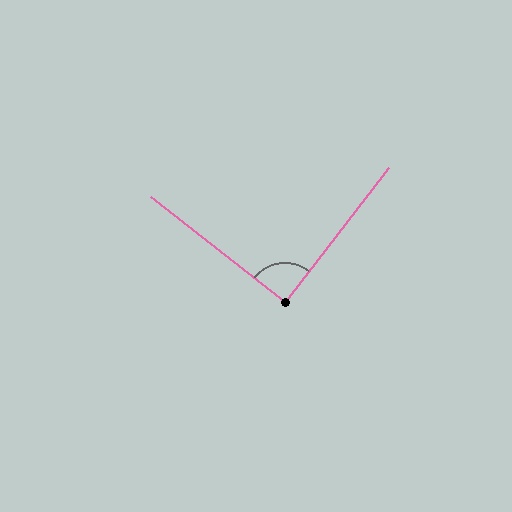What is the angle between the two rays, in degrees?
Approximately 89 degrees.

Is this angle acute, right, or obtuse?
It is approximately a right angle.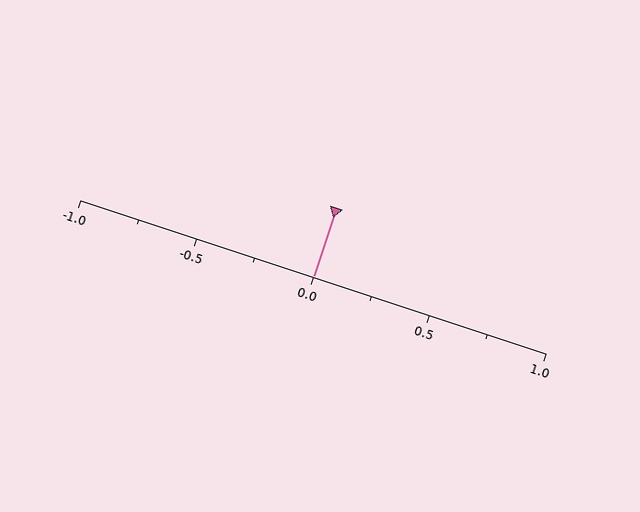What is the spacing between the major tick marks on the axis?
The major ticks are spaced 0.5 apart.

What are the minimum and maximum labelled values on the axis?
The axis runs from -1.0 to 1.0.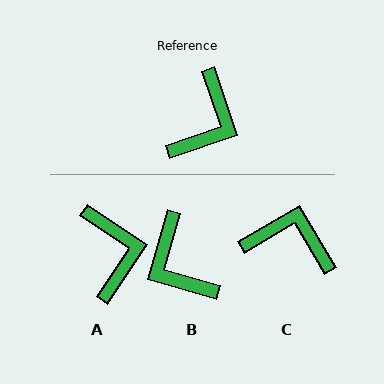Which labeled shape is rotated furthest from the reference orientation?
B, about 125 degrees away.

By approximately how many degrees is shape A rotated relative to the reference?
Approximately 38 degrees counter-clockwise.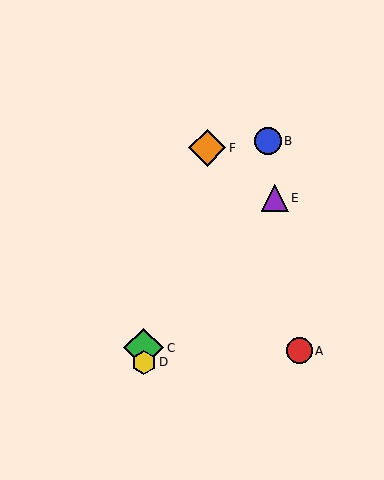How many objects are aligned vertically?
2 objects (C, D) are aligned vertically.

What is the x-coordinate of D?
Object D is at x≈144.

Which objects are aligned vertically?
Objects C, D are aligned vertically.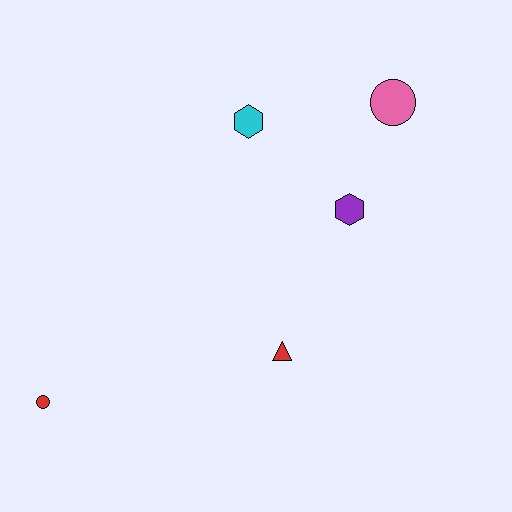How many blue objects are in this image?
There are no blue objects.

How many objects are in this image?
There are 5 objects.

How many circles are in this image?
There are 2 circles.